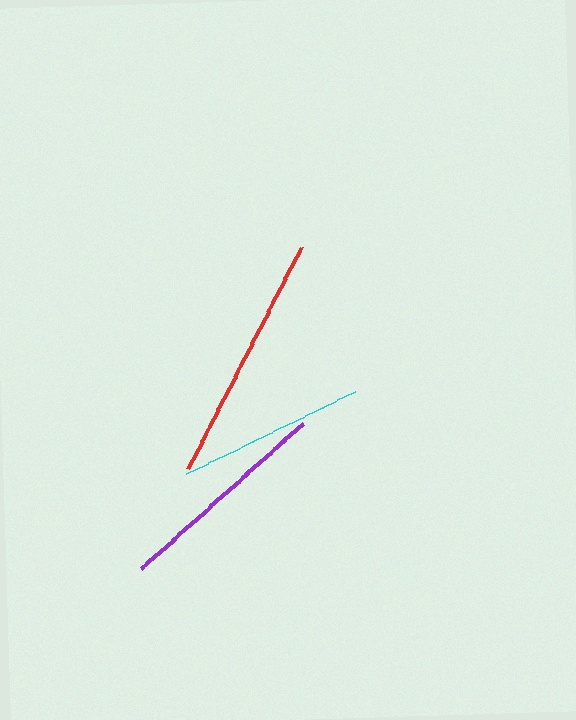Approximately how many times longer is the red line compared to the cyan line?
The red line is approximately 1.3 times the length of the cyan line.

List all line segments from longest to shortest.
From longest to shortest: red, purple, cyan.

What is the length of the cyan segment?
The cyan segment is approximately 188 pixels long.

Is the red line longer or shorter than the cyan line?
The red line is longer than the cyan line.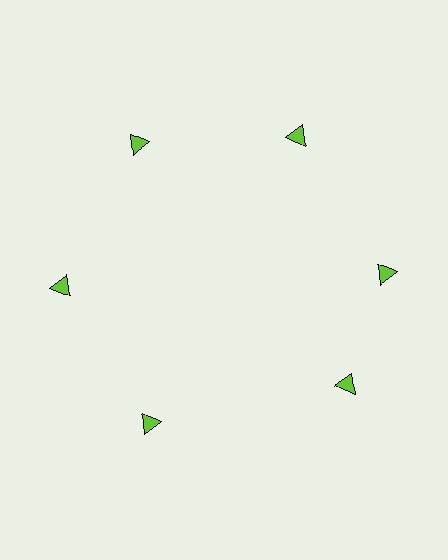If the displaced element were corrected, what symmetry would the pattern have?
It would have 6-fold rotational symmetry — the pattern would map onto itself every 60 degrees.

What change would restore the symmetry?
The symmetry would be restored by rotating it back into even spacing with its neighbors so that all 6 triangles sit at equal angles and equal distance from the center.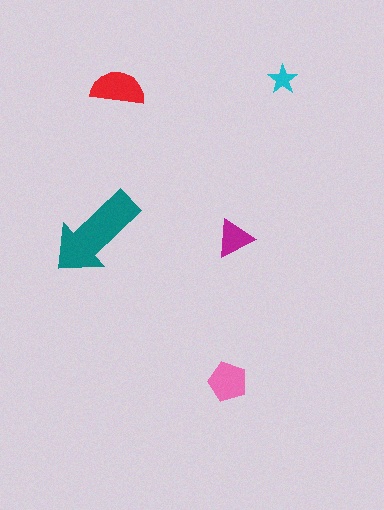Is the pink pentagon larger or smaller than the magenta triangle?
Larger.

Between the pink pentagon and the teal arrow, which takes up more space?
The teal arrow.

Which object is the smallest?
The cyan star.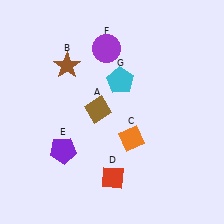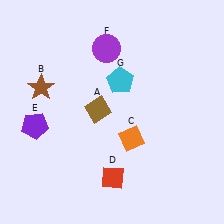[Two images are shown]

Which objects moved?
The objects that moved are: the brown star (B), the purple pentagon (E).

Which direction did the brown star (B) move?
The brown star (B) moved left.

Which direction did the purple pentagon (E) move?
The purple pentagon (E) moved left.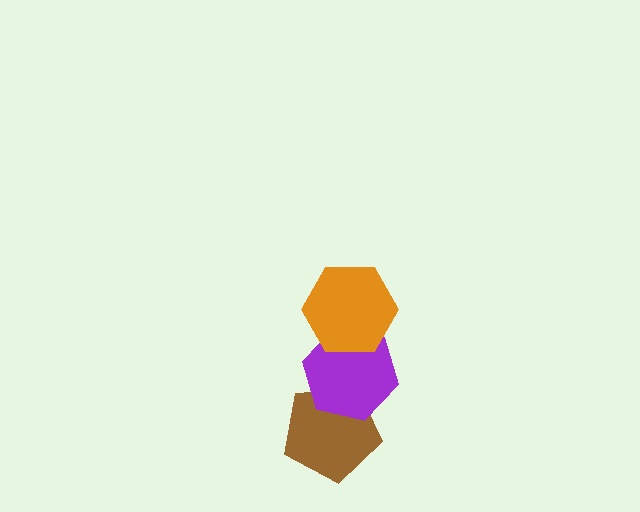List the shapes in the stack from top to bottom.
From top to bottom: the orange hexagon, the purple hexagon, the brown pentagon.